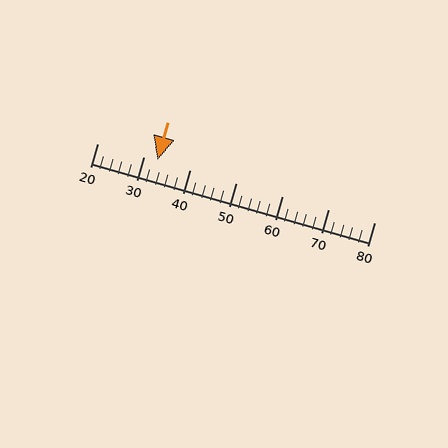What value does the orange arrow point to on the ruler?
The orange arrow points to approximately 33.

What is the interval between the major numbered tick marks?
The major tick marks are spaced 10 units apart.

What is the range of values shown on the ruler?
The ruler shows values from 20 to 80.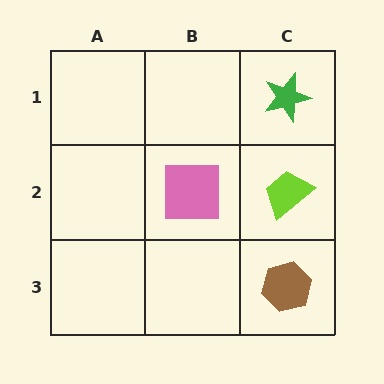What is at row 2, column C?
A lime trapezoid.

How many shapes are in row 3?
1 shape.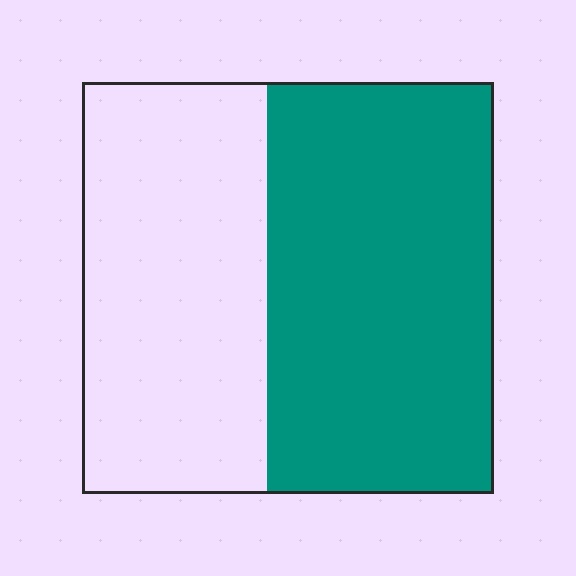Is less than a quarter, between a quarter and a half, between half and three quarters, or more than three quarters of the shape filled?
Between half and three quarters.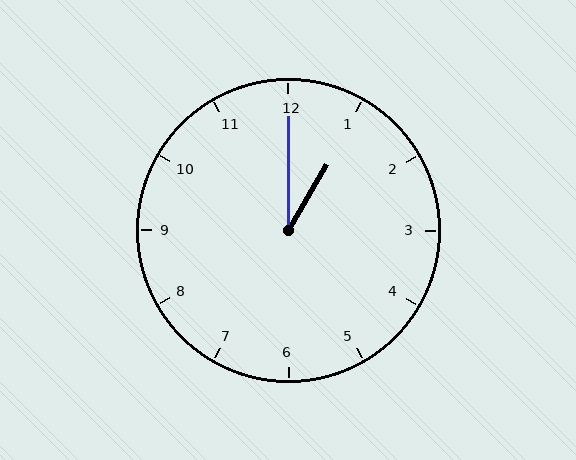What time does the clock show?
1:00.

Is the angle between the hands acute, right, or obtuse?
It is acute.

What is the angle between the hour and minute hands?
Approximately 30 degrees.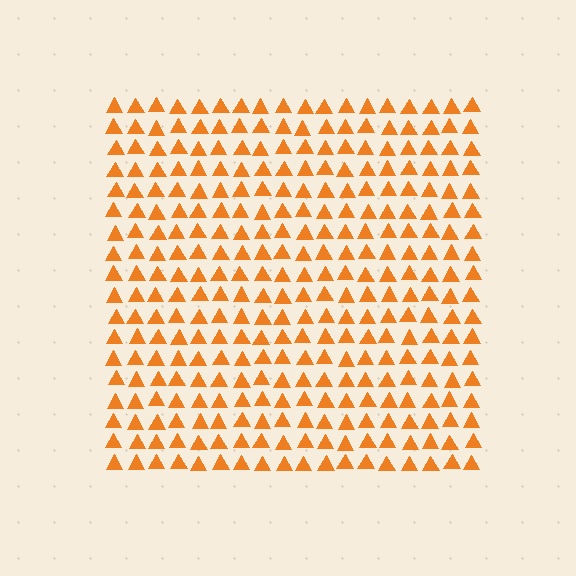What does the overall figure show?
The overall figure shows a square.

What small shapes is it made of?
It is made of small triangles.